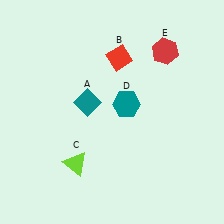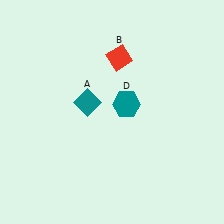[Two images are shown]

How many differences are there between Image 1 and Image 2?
There are 2 differences between the two images.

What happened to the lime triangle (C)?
The lime triangle (C) was removed in Image 2. It was in the bottom-left area of Image 1.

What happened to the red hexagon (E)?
The red hexagon (E) was removed in Image 2. It was in the top-right area of Image 1.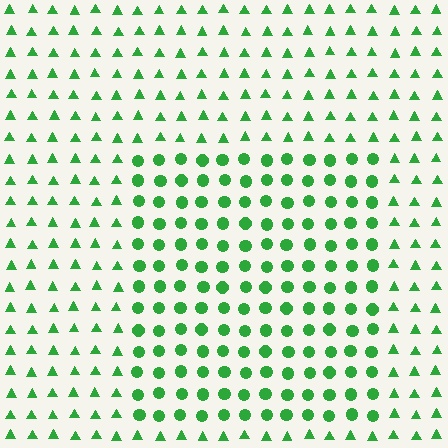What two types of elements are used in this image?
The image uses circles inside the rectangle region and triangles outside it.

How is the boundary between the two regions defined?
The boundary is defined by a change in element shape: circles inside vs. triangles outside. All elements share the same color and spacing.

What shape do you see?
I see a rectangle.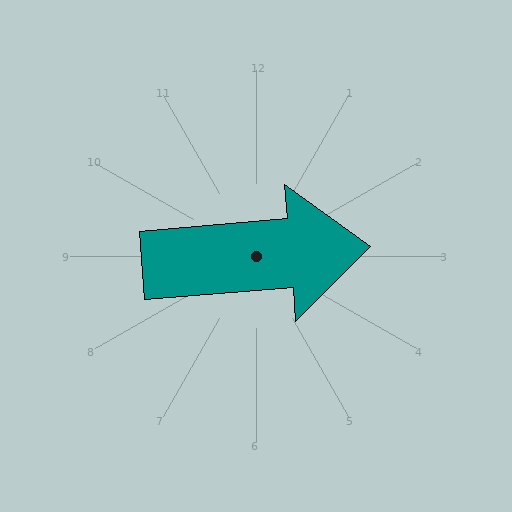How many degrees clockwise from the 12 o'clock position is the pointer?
Approximately 85 degrees.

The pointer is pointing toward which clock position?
Roughly 3 o'clock.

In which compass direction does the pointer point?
East.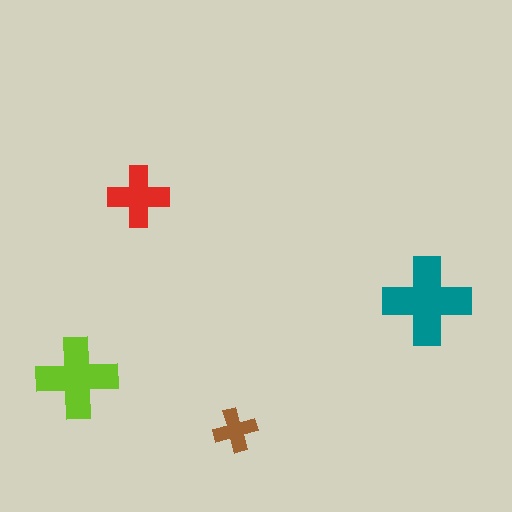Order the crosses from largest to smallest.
the teal one, the lime one, the red one, the brown one.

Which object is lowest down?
The brown cross is bottommost.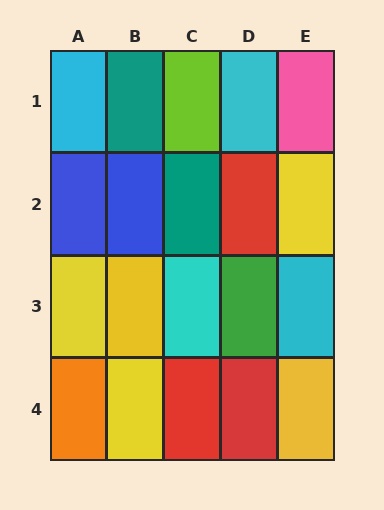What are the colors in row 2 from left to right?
Blue, blue, teal, red, yellow.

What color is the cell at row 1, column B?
Teal.